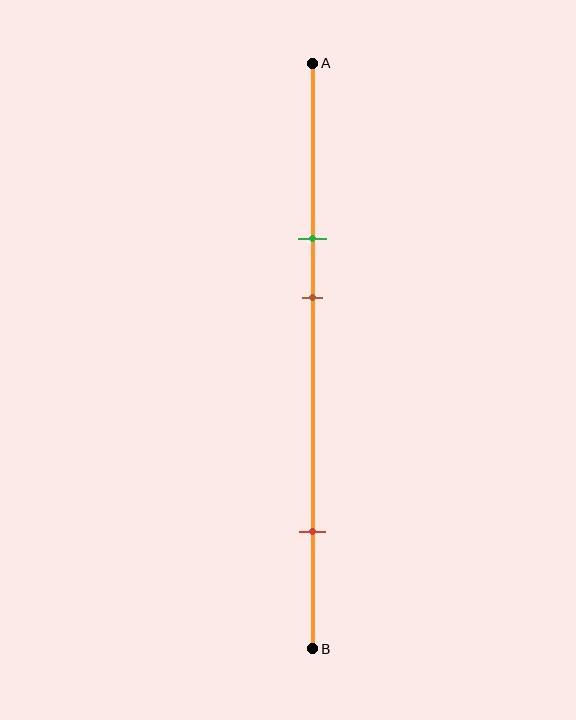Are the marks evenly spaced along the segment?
No, the marks are not evenly spaced.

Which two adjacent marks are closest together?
The green and brown marks are the closest adjacent pair.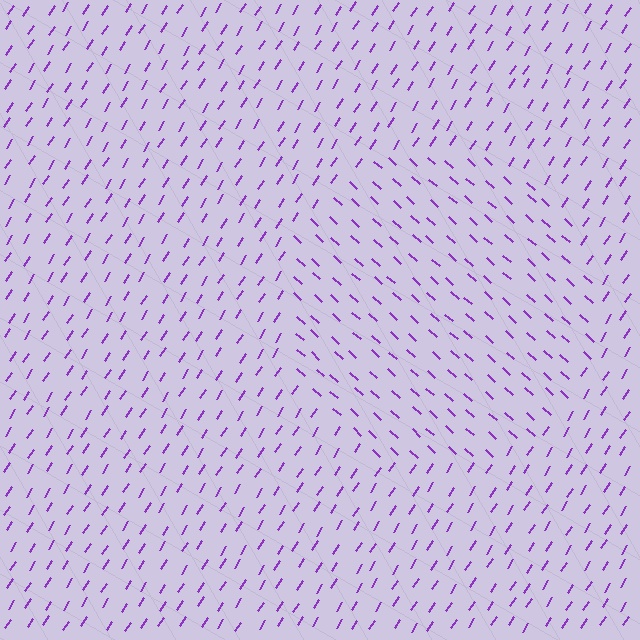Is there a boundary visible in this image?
Yes, there is a texture boundary formed by a change in line orientation.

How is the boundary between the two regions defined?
The boundary is defined purely by a change in line orientation (approximately 80 degrees difference). All lines are the same color and thickness.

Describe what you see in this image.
The image is filled with small purple line segments. A circle region in the image has lines oriented differently from the surrounding lines, creating a visible texture boundary.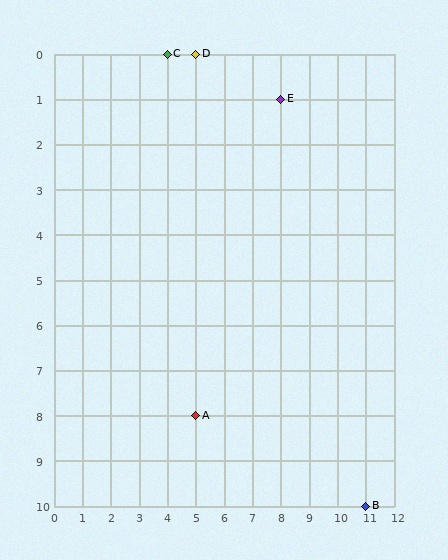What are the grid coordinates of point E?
Point E is at grid coordinates (8, 1).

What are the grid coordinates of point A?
Point A is at grid coordinates (5, 8).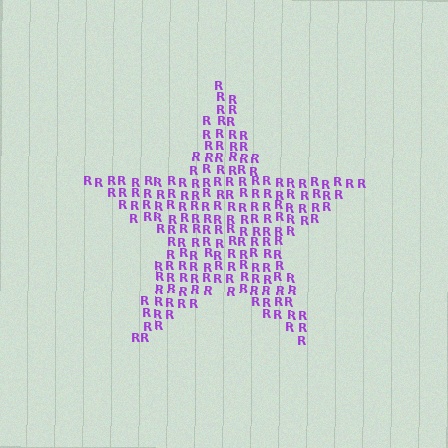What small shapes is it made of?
It is made of small letter R's.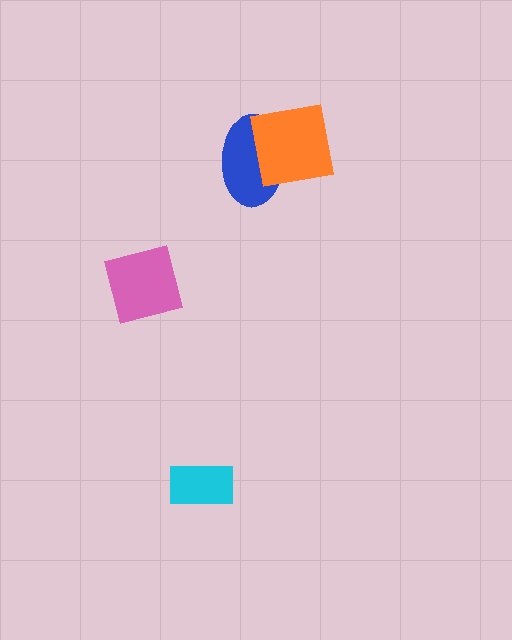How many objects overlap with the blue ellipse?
1 object overlaps with the blue ellipse.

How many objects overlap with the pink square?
0 objects overlap with the pink square.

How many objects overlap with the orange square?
1 object overlaps with the orange square.